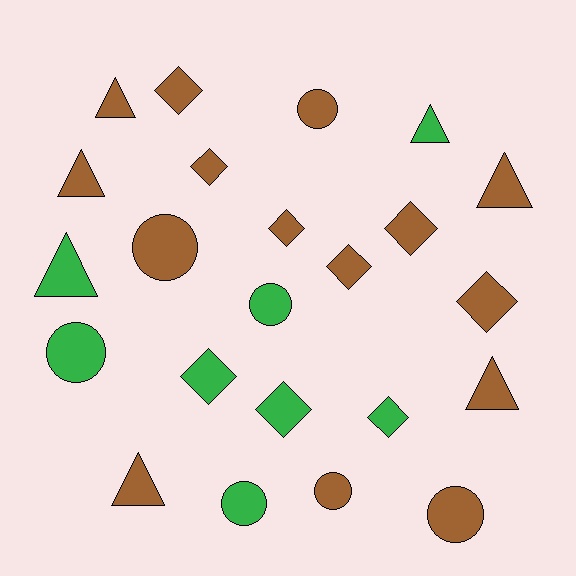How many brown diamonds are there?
There are 6 brown diamonds.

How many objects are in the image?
There are 23 objects.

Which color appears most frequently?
Brown, with 15 objects.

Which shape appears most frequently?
Diamond, with 9 objects.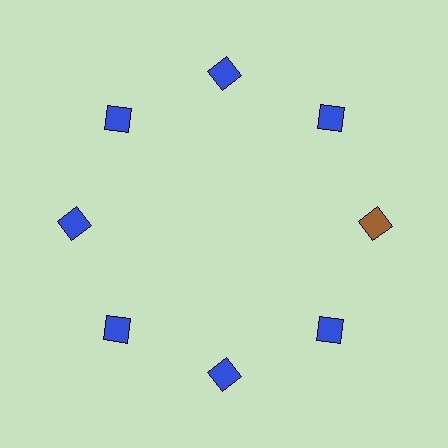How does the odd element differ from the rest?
It has a different color: brown instead of blue.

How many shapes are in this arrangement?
There are 8 shapes arranged in a ring pattern.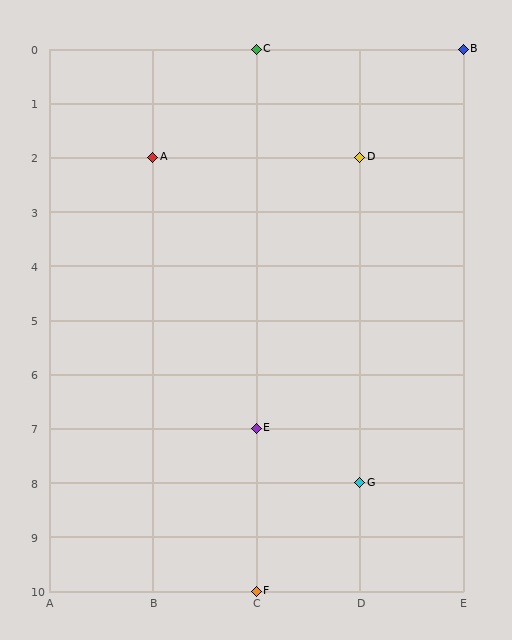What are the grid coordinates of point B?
Point B is at grid coordinates (E, 0).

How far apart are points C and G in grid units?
Points C and G are 1 column and 8 rows apart (about 8.1 grid units diagonally).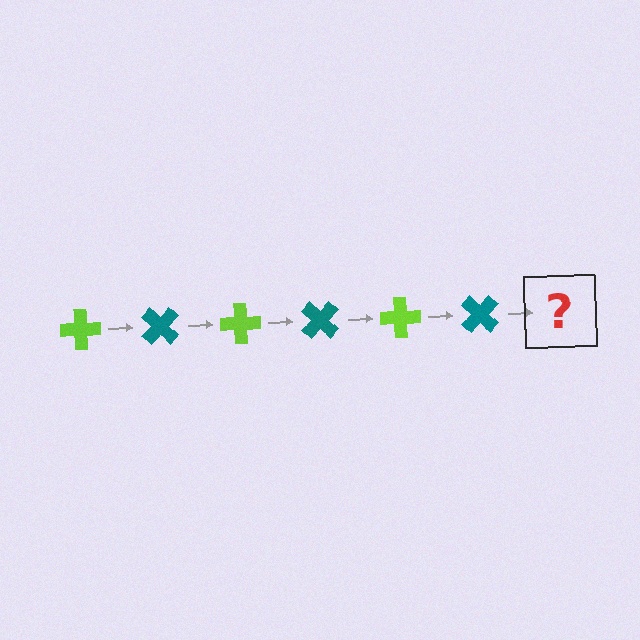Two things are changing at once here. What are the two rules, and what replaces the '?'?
The two rules are that it rotates 45 degrees each step and the color cycles through lime and teal. The '?' should be a lime cross, rotated 270 degrees from the start.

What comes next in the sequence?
The next element should be a lime cross, rotated 270 degrees from the start.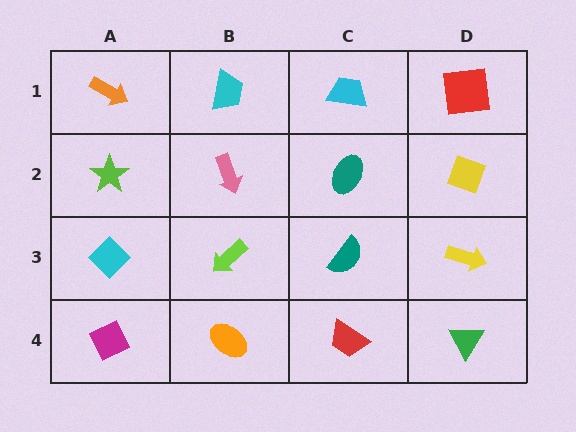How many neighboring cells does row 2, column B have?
4.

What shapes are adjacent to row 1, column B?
A pink arrow (row 2, column B), an orange arrow (row 1, column A), a cyan trapezoid (row 1, column C).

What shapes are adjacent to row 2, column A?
An orange arrow (row 1, column A), a cyan diamond (row 3, column A), a pink arrow (row 2, column B).